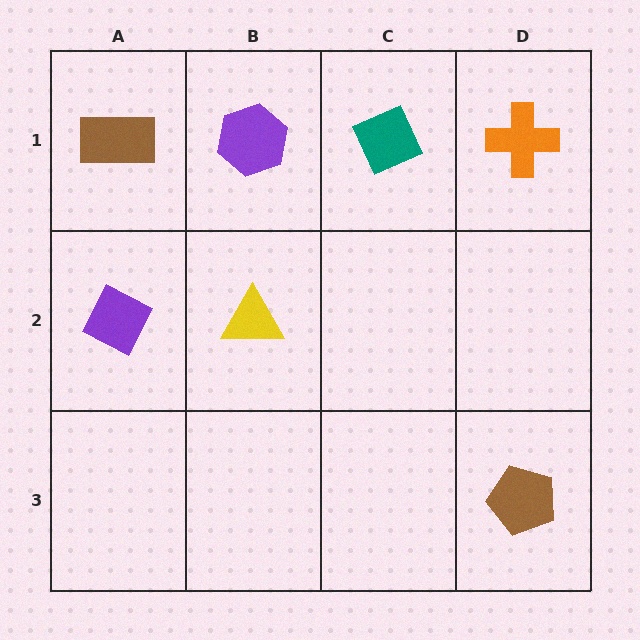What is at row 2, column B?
A yellow triangle.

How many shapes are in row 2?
2 shapes.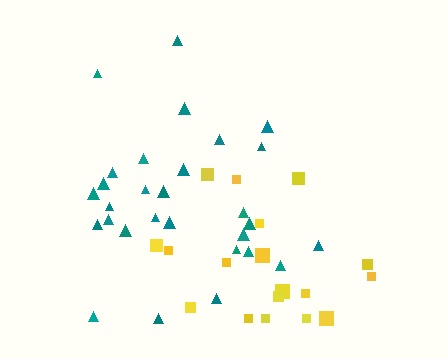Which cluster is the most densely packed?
Teal.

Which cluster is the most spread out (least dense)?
Yellow.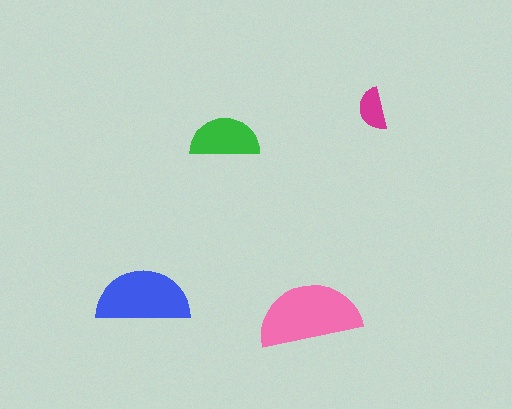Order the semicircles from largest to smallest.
the pink one, the blue one, the green one, the magenta one.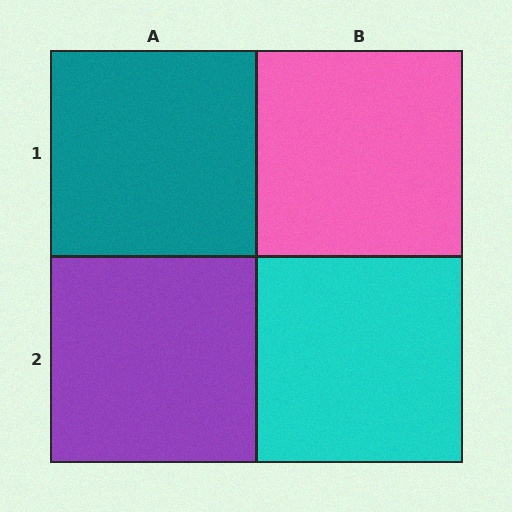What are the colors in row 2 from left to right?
Purple, cyan.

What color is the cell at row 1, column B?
Pink.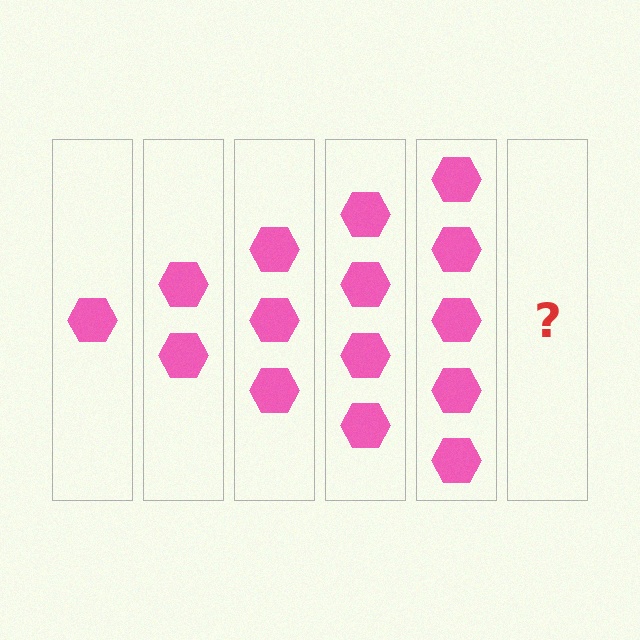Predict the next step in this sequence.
The next step is 6 hexagons.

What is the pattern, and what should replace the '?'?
The pattern is that each step adds one more hexagon. The '?' should be 6 hexagons.